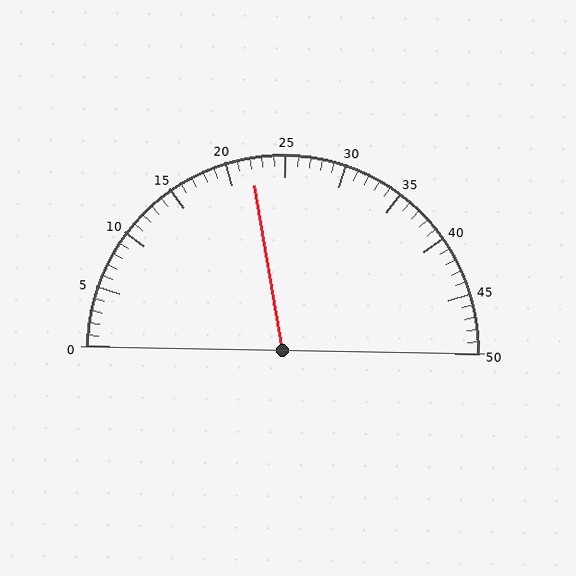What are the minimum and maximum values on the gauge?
The gauge ranges from 0 to 50.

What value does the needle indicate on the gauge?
The needle indicates approximately 22.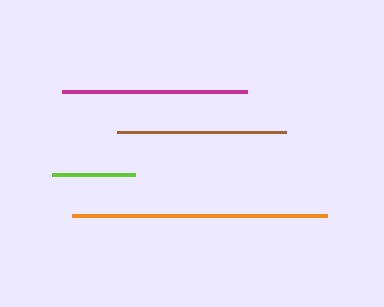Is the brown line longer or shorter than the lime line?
The brown line is longer than the lime line.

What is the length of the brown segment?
The brown segment is approximately 169 pixels long.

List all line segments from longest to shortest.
From longest to shortest: orange, magenta, brown, lime.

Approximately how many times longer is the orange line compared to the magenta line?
The orange line is approximately 1.4 times the length of the magenta line.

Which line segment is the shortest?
The lime line is the shortest at approximately 83 pixels.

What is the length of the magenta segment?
The magenta segment is approximately 186 pixels long.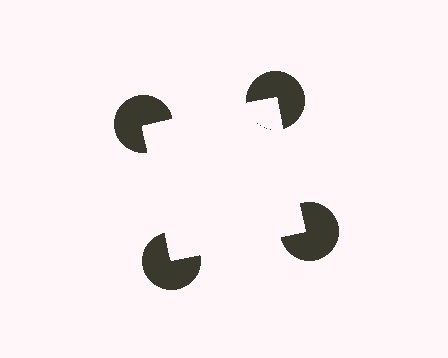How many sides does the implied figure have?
4 sides.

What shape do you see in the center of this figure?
An illusory square — its edges are inferred from the aligned wedge cuts in the pac-man discs, not physically drawn.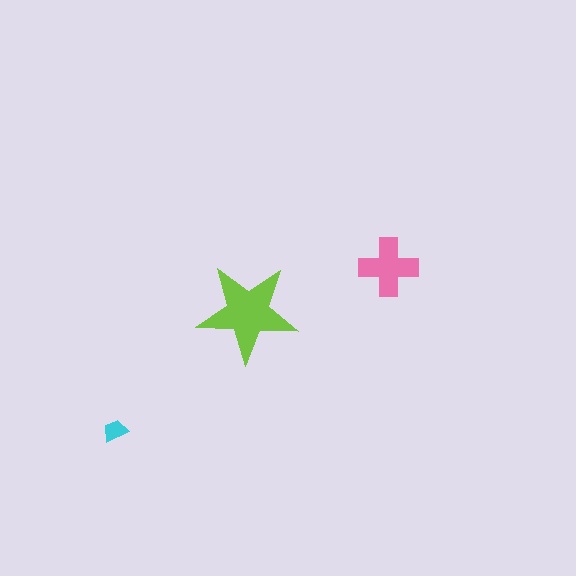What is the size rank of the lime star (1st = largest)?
1st.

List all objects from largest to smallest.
The lime star, the pink cross, the cyan trapezoid.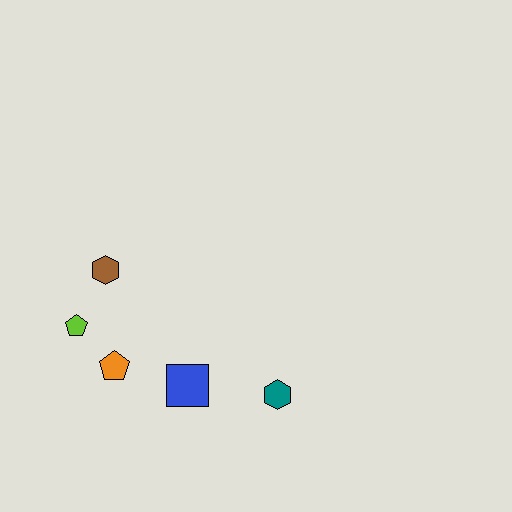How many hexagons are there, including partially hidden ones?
There are 2 hexagons.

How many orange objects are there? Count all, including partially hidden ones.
There is 1 orange object.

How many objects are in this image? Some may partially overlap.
There are 5 objects.